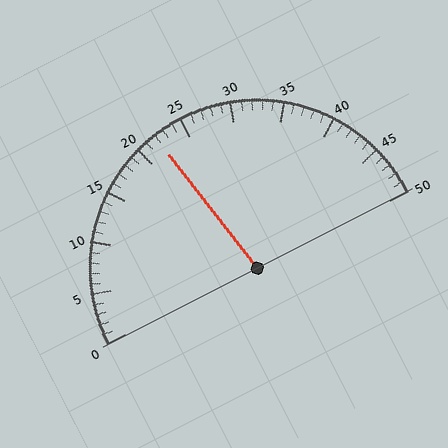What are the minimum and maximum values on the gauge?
The gauge ranges from 0 to 50.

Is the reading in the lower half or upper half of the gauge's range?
The reading is in the lower half of the range (0 to 50).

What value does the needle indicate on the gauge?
The needle indicates approximately 22.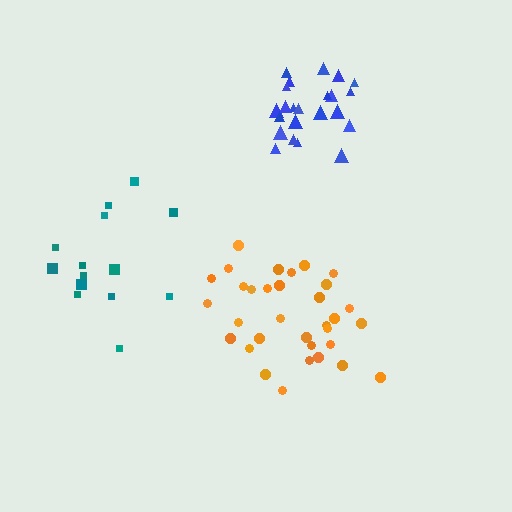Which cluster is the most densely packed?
Blue.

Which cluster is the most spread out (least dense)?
Teal.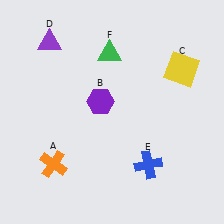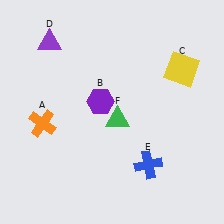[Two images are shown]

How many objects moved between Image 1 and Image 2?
2 objects moved between the two images.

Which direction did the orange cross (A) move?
The orange cross (A) moved up.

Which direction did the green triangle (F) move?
The green triangle (F) moved down.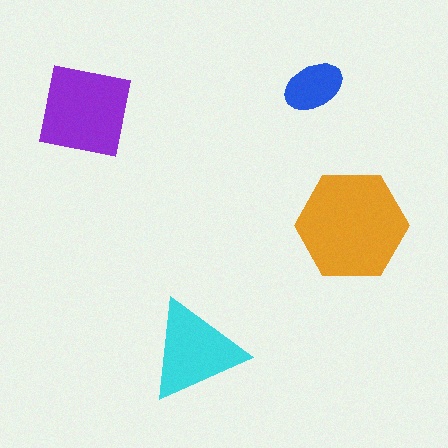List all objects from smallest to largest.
The blue ellipse, the cyan triangle, the purple square, the orange hexagon.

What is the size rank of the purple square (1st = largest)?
2nd.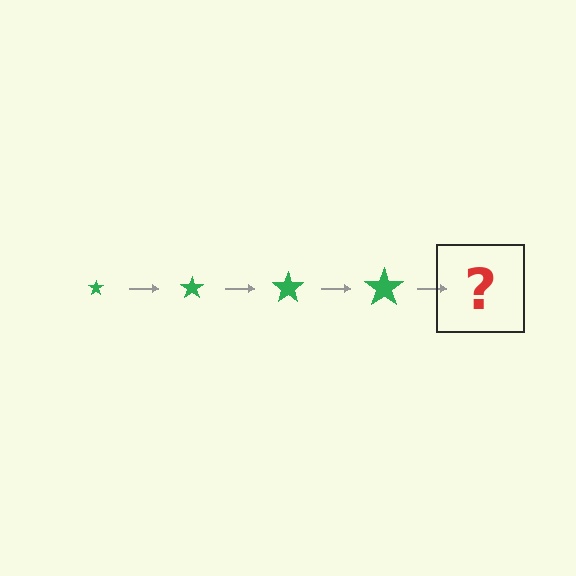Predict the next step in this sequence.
The next step is a green star, larger than the previous one.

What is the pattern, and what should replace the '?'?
The pattern is that the star gets progressively larger each step. The '?' should be a green star, larger than the previous one.